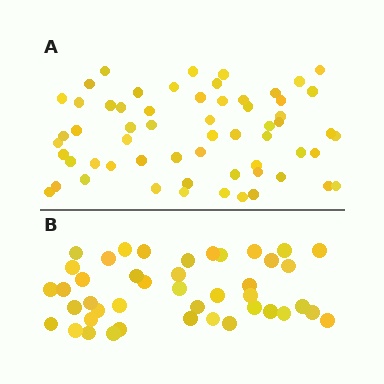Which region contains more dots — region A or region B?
Region A (the top region) has more dots.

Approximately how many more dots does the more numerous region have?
Region A has approximately 15 more dots than region B.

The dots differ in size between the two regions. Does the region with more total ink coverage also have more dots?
No. Region B has more total ink coverage because its dots are larger, but region A actually contains more individual dots. Total area can be misleading — the number of items is what matters here.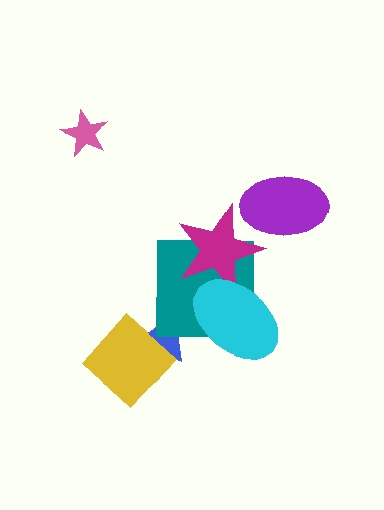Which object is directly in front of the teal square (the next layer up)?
The magenta star is directly in front of the teal square.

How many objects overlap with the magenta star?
3 objects overlap with the magenta star.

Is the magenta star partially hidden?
Yes, it is partially covered by another shape.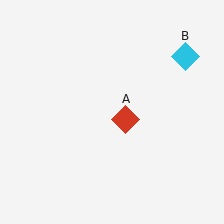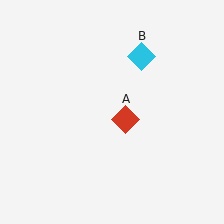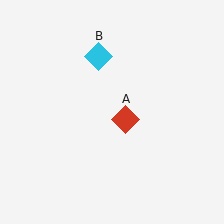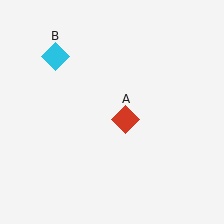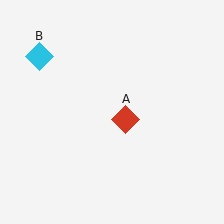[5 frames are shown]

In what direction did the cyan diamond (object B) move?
The cyan diamond (object B) moved left.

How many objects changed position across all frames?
1 object changed position: cyan diamond (object B).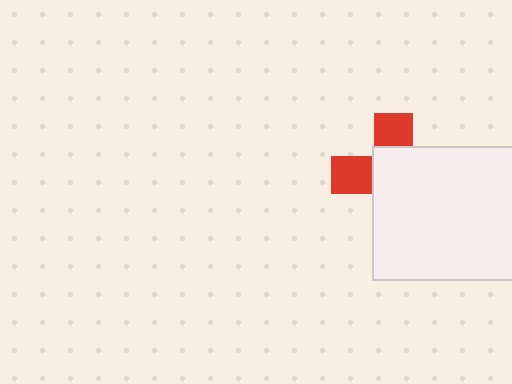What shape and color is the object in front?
The object in front is a white rectangle.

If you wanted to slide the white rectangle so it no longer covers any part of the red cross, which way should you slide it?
Slide it toward the lower-right — that is the most direct way to separate the two shapes.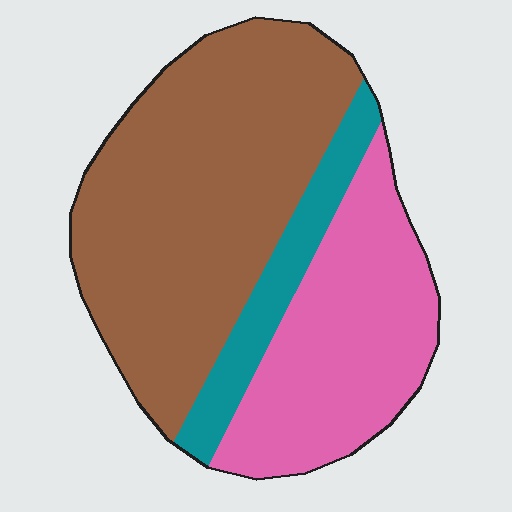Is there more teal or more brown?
Brown.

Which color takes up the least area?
Teal, at roughly 15%.